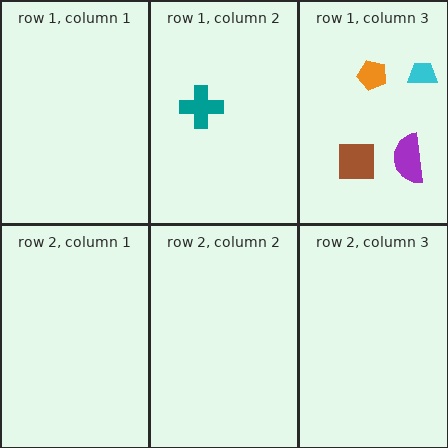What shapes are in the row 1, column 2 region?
The teal cross.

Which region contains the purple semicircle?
The row 1, column 3 region.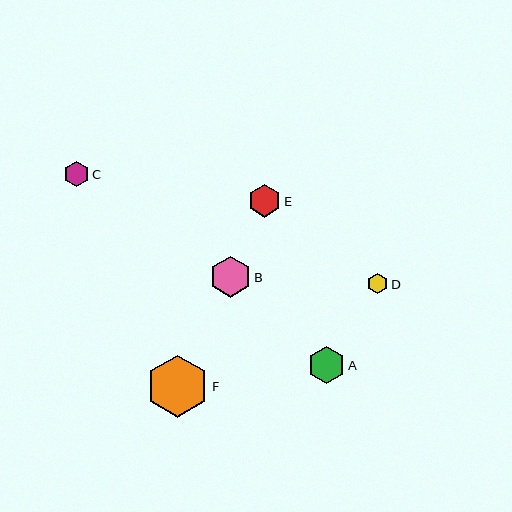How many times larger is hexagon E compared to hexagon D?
Hexagon E is approximately 1.6 times the size of hexagon D.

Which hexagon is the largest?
Hexagon F is the largest with a size of approximately 62 pixels.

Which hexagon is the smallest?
Hexagon D is the smallest with a size of approximately 20 pixels.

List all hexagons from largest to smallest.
From largest to smallest: F, B, A, E, C, D.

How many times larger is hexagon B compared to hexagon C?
Hexagon B is approximately 1.6 times the size of hexagon C.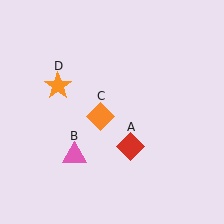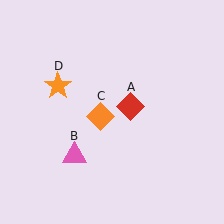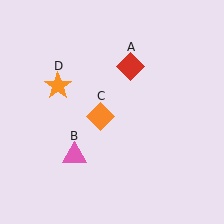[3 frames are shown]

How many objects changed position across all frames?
1 object changed position: red diamond (object A).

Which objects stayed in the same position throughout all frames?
Pink triangle (object B) and orange diamond (object C) and orange star (object D) remained stationary.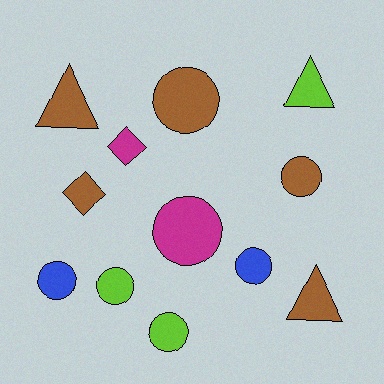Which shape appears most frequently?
Circle, with 7 objects.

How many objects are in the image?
There are 12 objects.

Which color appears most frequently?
Brown, with 5 objects.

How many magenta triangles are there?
There are no magenta triangles.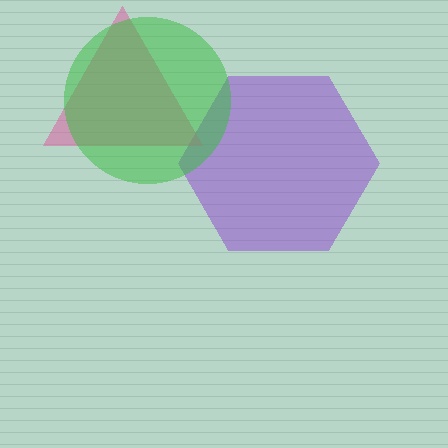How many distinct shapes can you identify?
There are 3 distinct shapes: a purple hexagon, a pink triangle, a green circle.